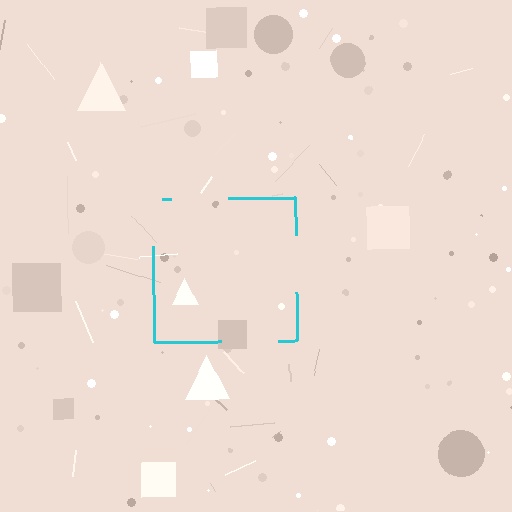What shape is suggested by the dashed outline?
The dashed outline suggests a square.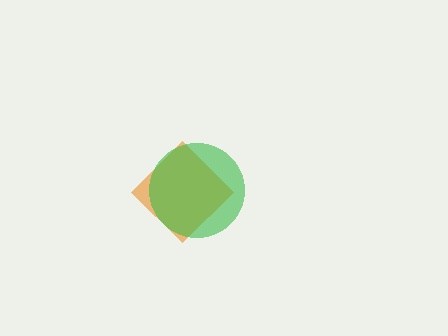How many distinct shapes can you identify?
There are 2 distinct shapes: an orange diamond, a green circle.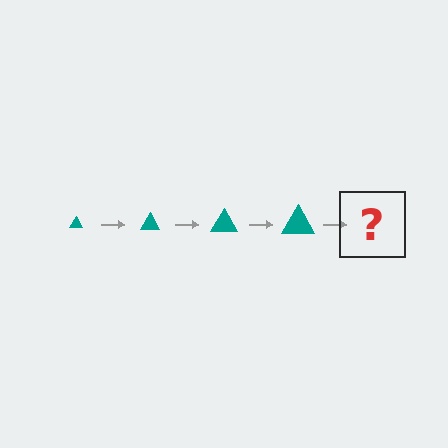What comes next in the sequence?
The next element should be a teal triangle, larger than the previous one.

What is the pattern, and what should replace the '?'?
The pattern is that the triangle gets progressively larger each step. The '?' should be a teal triangle, larger than the previous one.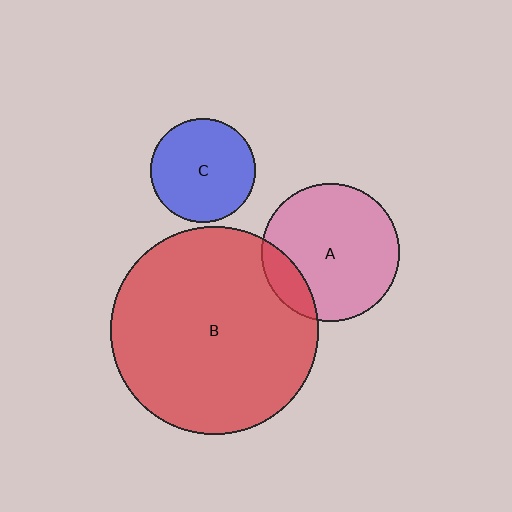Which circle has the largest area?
Circle B (red).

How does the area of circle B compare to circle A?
Approximately 2.3 times.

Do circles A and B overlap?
Yes.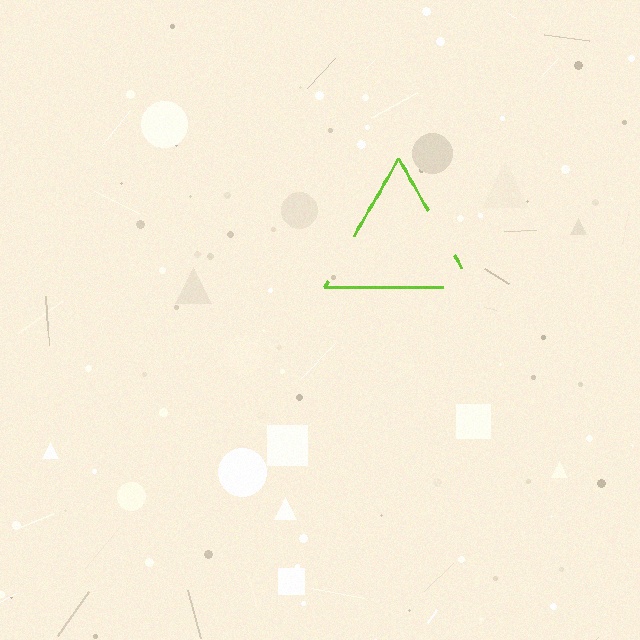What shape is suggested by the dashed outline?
The dashed outline suggests a triangle.